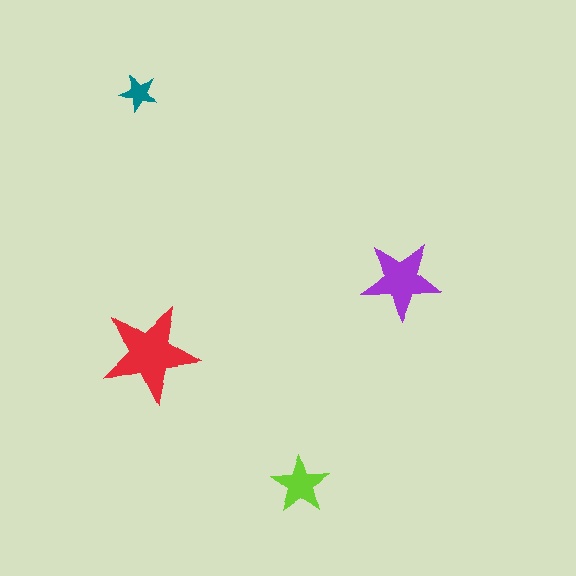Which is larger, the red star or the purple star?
The red one.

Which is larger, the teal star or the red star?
The red one.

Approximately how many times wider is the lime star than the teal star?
About 1.5 times wider.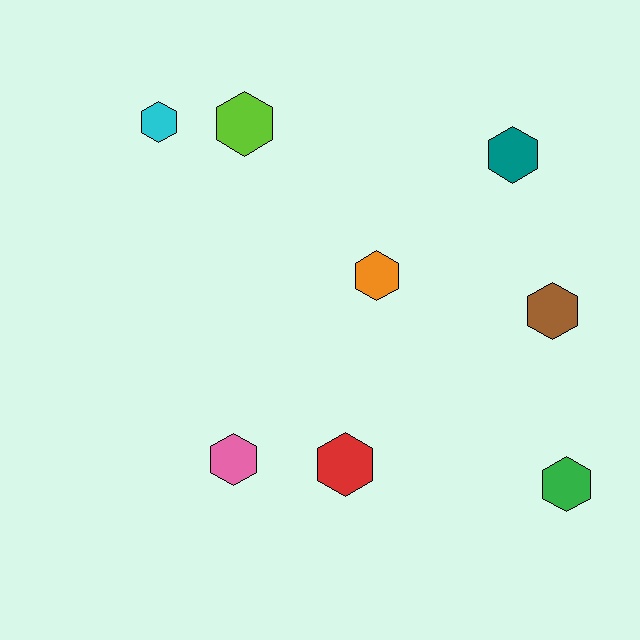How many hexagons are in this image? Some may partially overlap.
There are 8 hexagons.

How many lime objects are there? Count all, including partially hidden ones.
There is 1 lime object.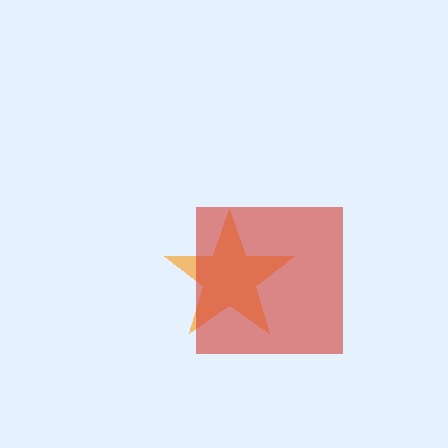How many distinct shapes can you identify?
There are 2 distinct shapes: an orange star, a red square.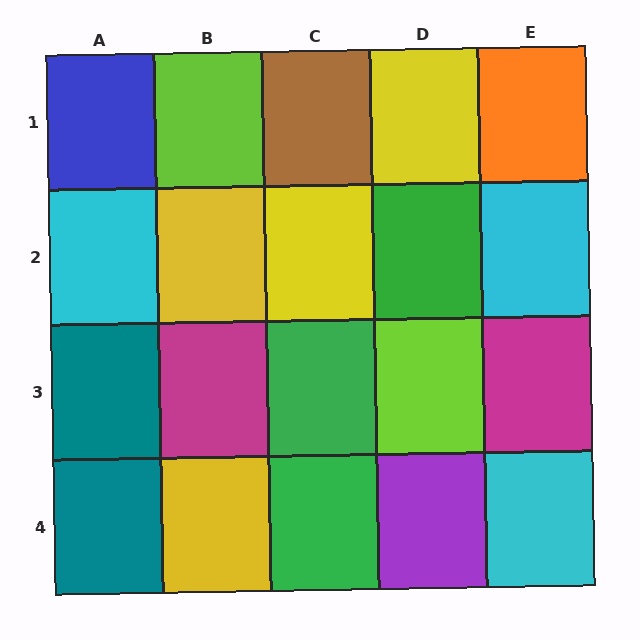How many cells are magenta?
2 cells are magenta.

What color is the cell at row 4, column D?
Purple.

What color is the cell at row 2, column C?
Yellow.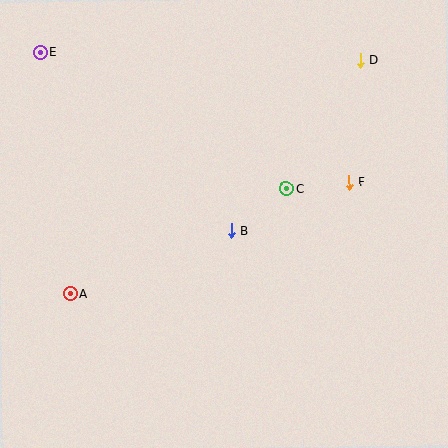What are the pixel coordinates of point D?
Point D is at (360, 61).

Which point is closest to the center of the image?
Point B at (231, 231) is closest to the center.